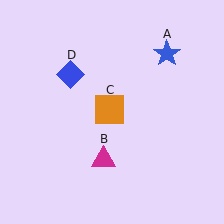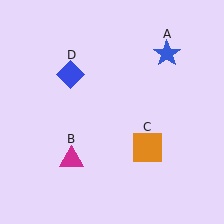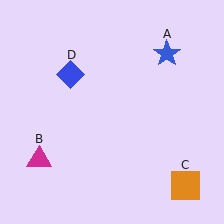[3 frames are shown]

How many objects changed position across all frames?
2 objects changed position: magenta triangle (object B), orange square (object C).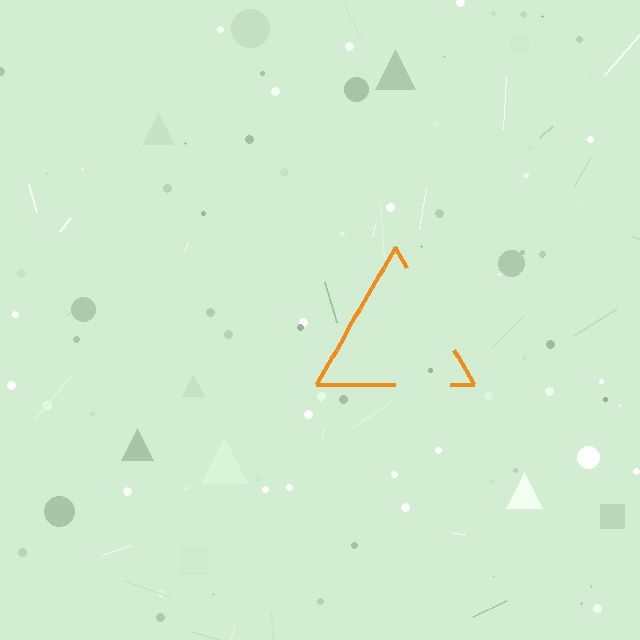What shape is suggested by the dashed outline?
The dashed outline suggests a triangle.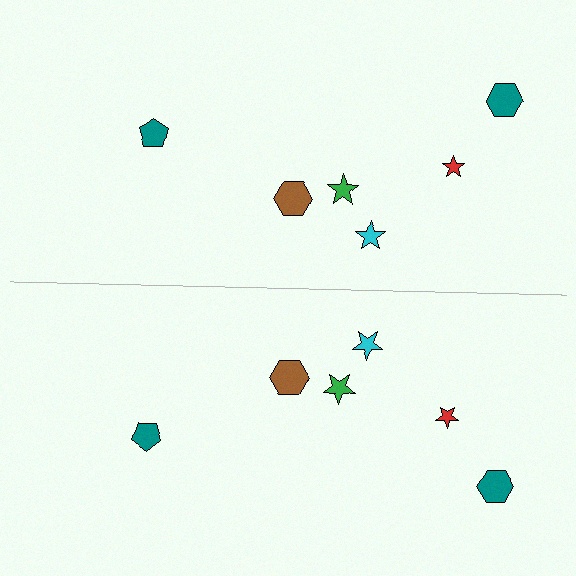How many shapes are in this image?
There are 12 shapes in this image.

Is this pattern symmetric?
Yes, this pattern has bilateral (reflection) symmetry.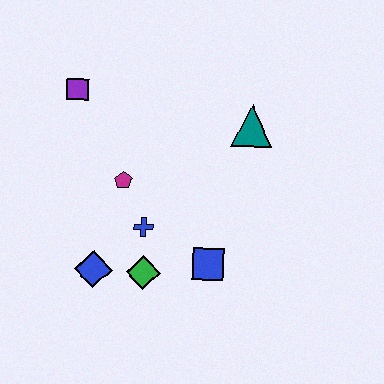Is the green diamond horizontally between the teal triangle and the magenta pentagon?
Yes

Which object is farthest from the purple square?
The blue square is farthest from the purple square.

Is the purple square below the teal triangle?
No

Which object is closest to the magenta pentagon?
The blue cross is closest to the magenta pentagon.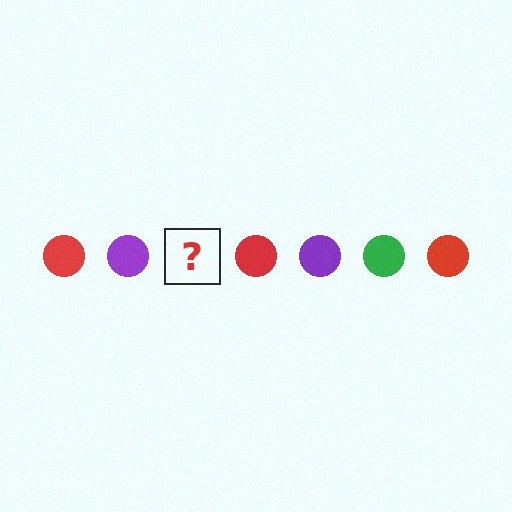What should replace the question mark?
The question mark should be replaced with a green circle.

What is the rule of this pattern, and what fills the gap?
The rule is that the pattern cycles through red, purple, green circles. The gap should be filled with a green circle.